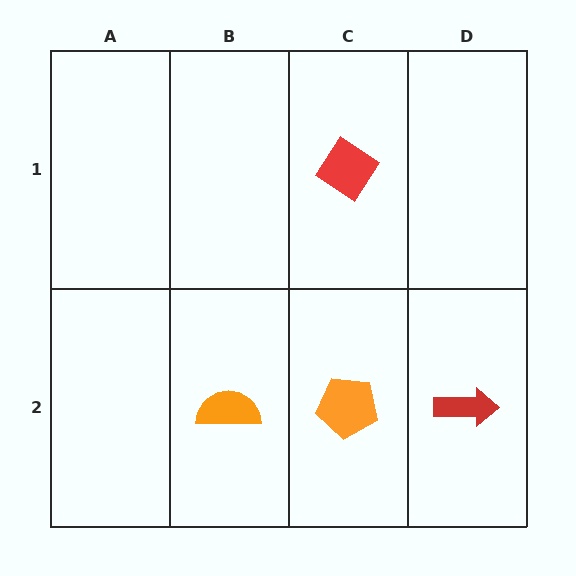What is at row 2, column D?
A red arrow.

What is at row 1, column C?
A red diamond.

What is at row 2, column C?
An orange pentagon.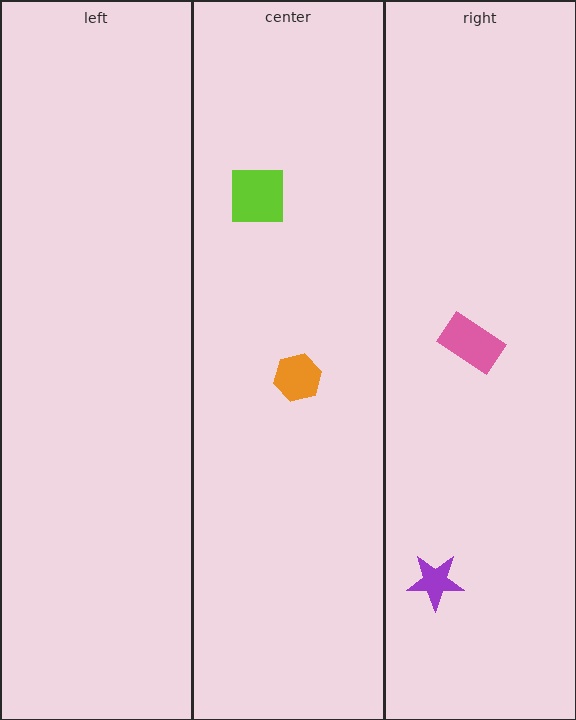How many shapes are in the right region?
2.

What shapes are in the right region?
The pink rectangle, the purple star.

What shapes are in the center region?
The lime square, the orange hexagon.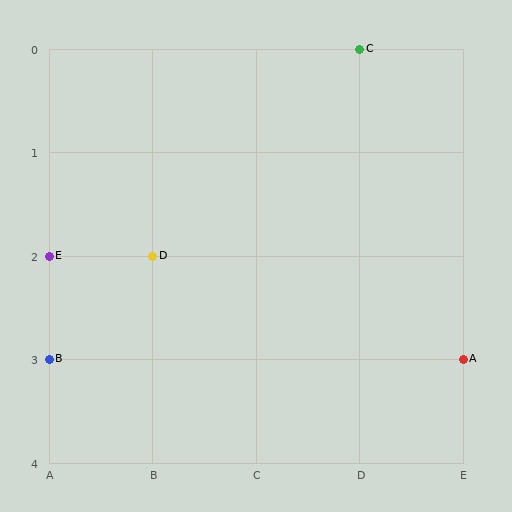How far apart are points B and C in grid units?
Points B and C are 3 columns and 3 rows apart (about 4.2 grid units diagonally).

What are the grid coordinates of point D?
Point D is at grid coordinates (B, 2).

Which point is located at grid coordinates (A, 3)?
Point B is at (A, 3).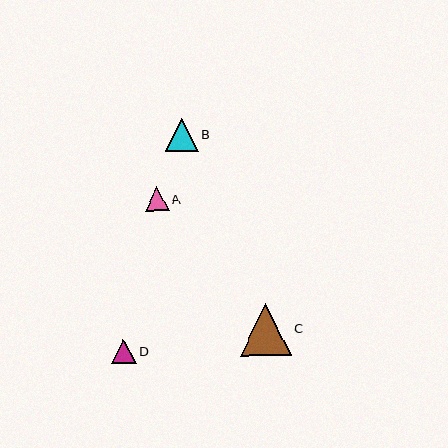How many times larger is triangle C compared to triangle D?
Triangle C is approximately 2.1 times the size of triangle D.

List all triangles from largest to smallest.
From largest to smallest: C, B, D, A.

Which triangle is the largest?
Triangle C is the largest with a size of approximately 51 pixels.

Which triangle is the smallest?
Triangle A is the smallest with a size of approximately 24 pixels.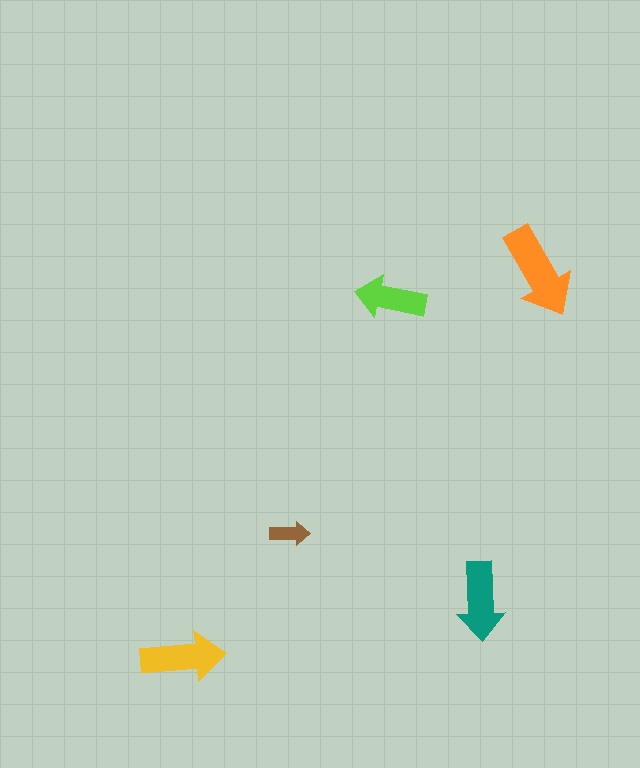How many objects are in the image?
There are 5 objects in the image.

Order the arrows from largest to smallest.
the orange one, the yellow one, the teal one, the lime one, the brown one.